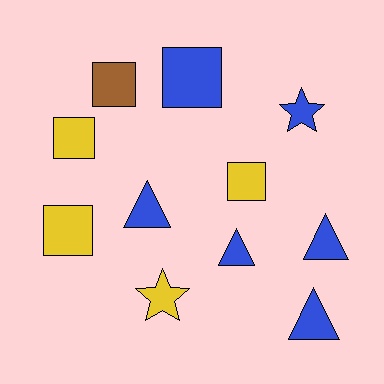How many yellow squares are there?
There are 3 yellow squares.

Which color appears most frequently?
Blue, with 6 objects.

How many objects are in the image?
There are 11 objects.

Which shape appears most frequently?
Square, with 5 objects.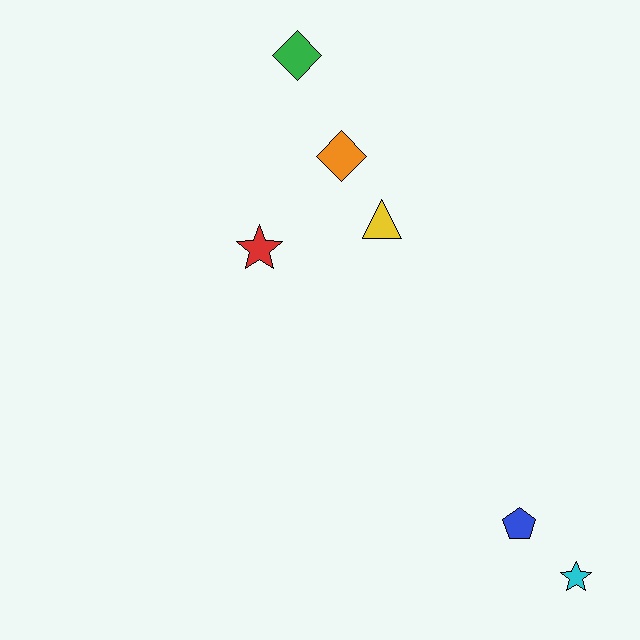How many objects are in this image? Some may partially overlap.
There are 6 objects.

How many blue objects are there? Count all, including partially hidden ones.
There is 1 blue object.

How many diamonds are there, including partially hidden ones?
There are 2 diamonds.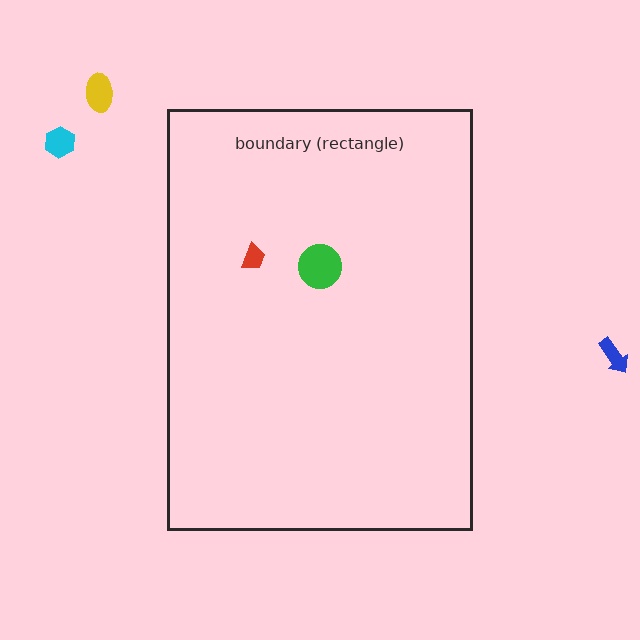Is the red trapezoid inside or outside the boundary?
Inside.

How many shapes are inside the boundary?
2 inside, 3 outside.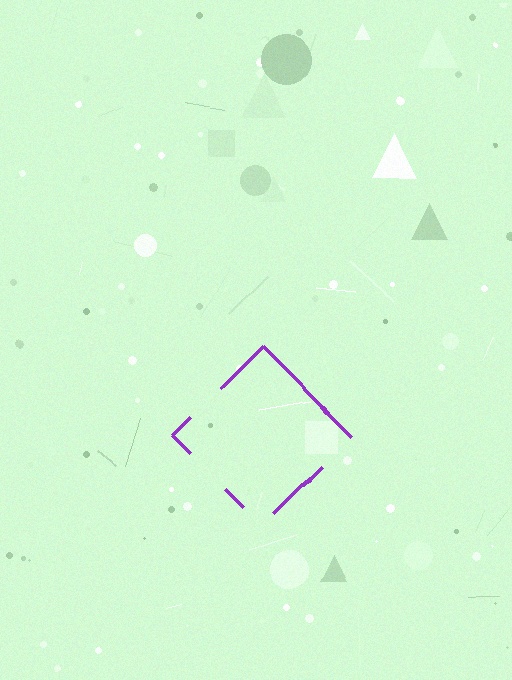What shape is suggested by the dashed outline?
The dashed outline suggests a diamond.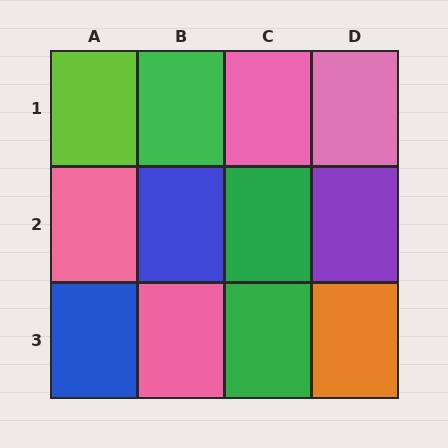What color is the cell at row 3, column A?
Blue.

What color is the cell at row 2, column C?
Green.